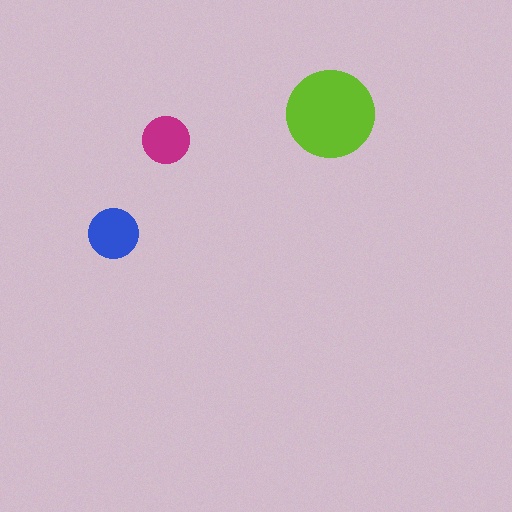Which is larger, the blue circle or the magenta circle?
The blue one.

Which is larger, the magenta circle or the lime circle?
The lime one.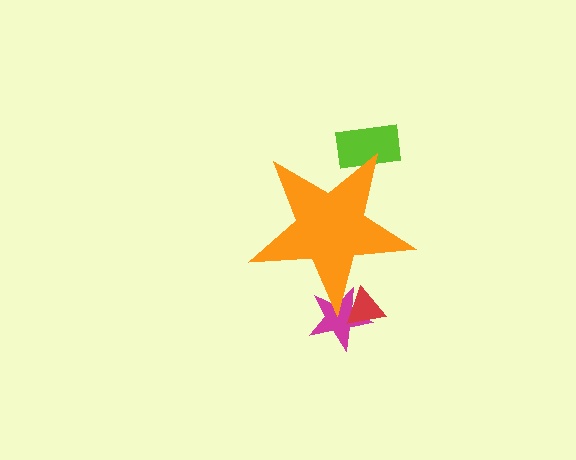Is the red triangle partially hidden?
Yes, the red triangle is partially hidden behind the orange star.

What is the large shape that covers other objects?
An orange star.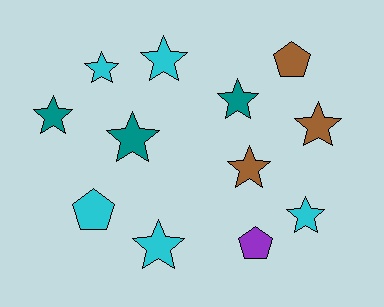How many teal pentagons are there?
There are no teal pentagons.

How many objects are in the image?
There are 12 objects.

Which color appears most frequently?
Cyan, with 5 objects.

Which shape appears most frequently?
Star, with 9 objects.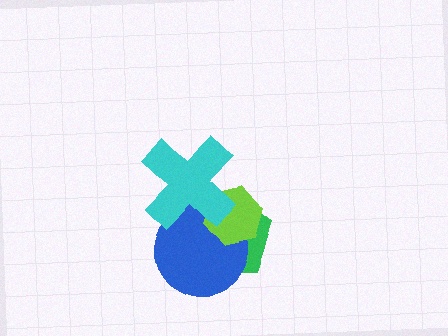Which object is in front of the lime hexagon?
The cyan cross is in front of the lime hexagon.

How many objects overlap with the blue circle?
3 objects overlap with the blue circle.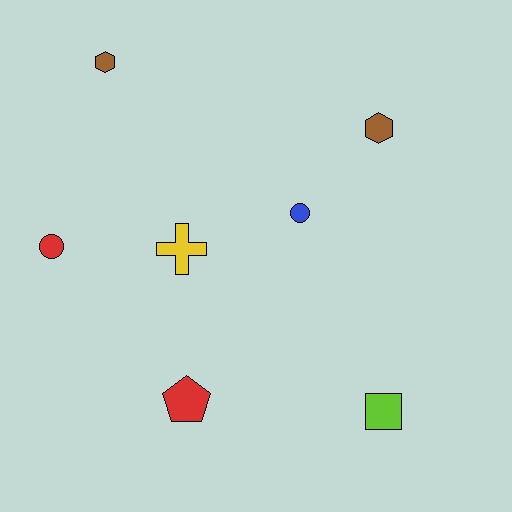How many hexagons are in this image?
There are 2 hexagons.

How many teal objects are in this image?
There are no teal objects.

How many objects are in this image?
There are 7 objects.